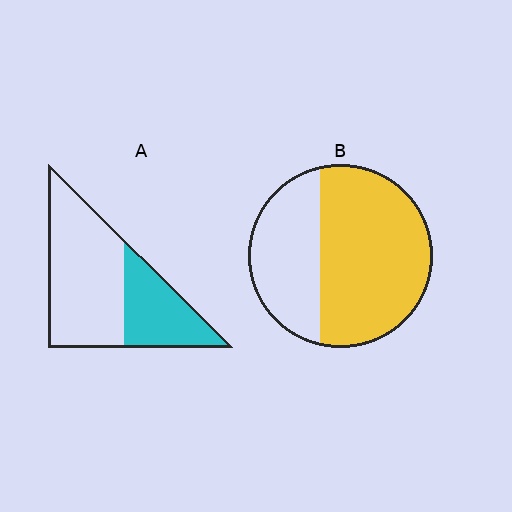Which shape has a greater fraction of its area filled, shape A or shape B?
Shape B.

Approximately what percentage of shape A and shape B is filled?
A is approximately 35% and B is approximately 65%.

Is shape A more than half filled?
No.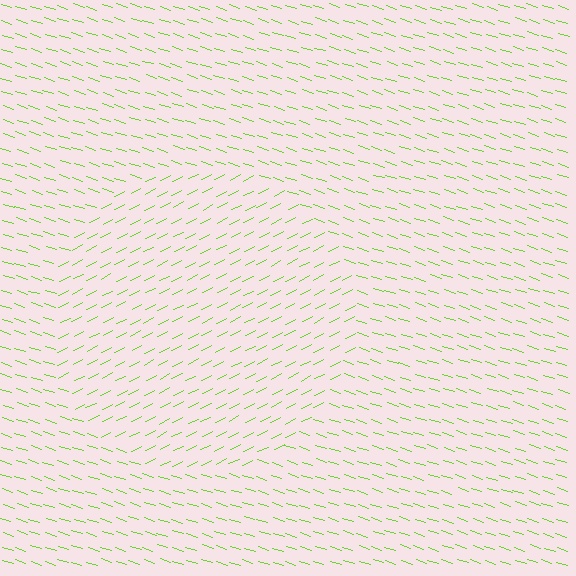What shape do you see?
I see a circle.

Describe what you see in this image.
The image is filled with small lime line segments. A circle region in the image has lines oriented differently from the surrounding lines, creating a visible texture boundary.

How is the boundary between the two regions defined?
The boundary is defined purely by a change in line orientation (approximately 45 degrees difference). All lines are the same color and thickness.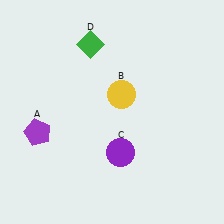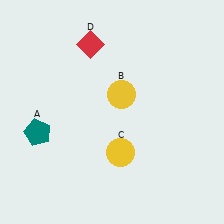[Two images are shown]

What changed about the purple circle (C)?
In Image 1, C is purple. In Image 2, it changed to yellow.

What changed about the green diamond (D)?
In Image 1, D is green. In Image 2, it changed to red.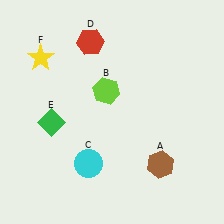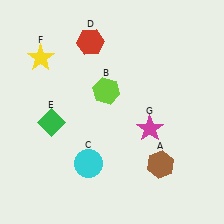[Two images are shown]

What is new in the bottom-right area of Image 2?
A magenta star (G) was added in the bottom-right area of Image 2.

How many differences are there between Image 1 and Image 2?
There is 1 difference between the two images.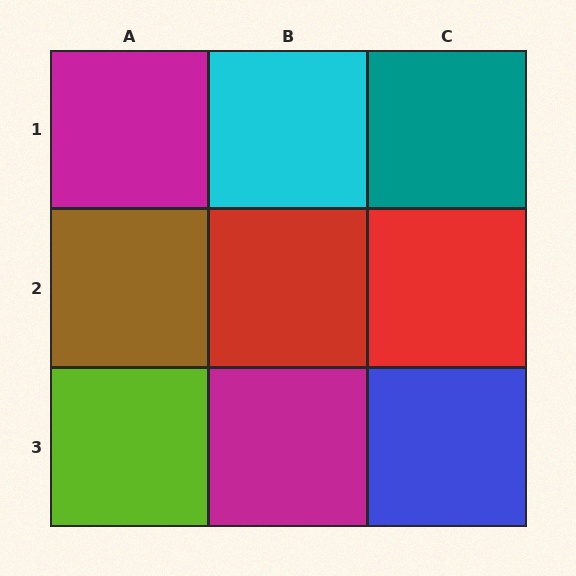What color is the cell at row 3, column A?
Lime.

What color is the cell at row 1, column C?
Teal.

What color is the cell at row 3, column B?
Magenta.